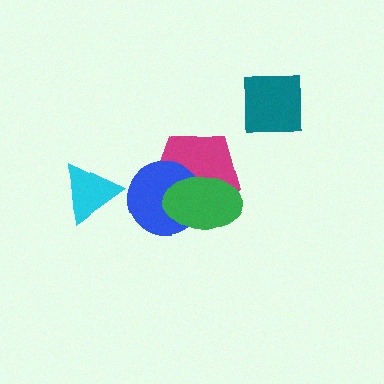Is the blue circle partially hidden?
Yes, it is partially covered by another shape.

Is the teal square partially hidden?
No, no other shape covers it.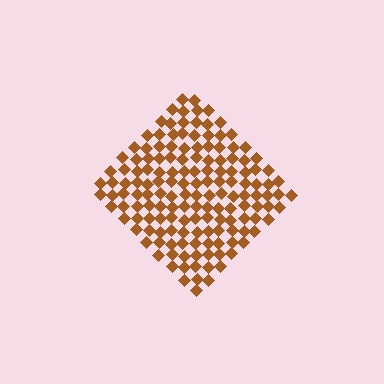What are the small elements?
The small elements are diamonds.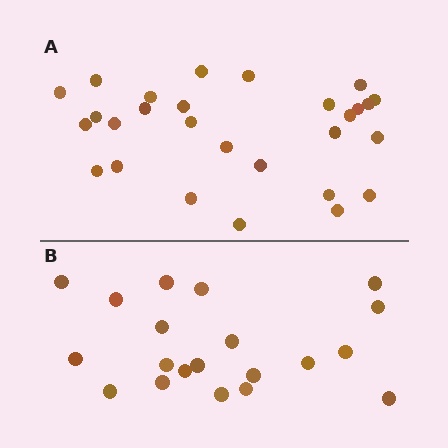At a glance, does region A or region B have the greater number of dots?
Region A (the top region) has more dots.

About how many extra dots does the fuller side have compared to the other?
Region A has roughly 8 or so more dots than region B.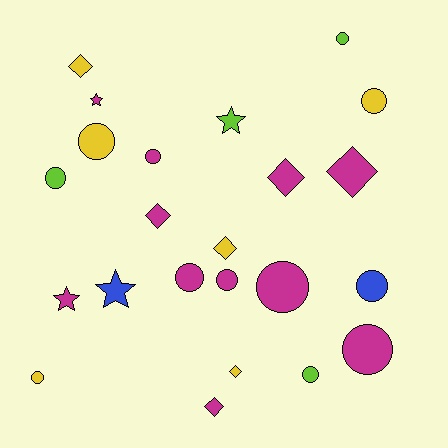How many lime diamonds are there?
There are no lime diamonds.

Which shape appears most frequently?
Circle, with 12 objects.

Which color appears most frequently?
Magenta, with 11 objects.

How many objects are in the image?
There are 23 objects.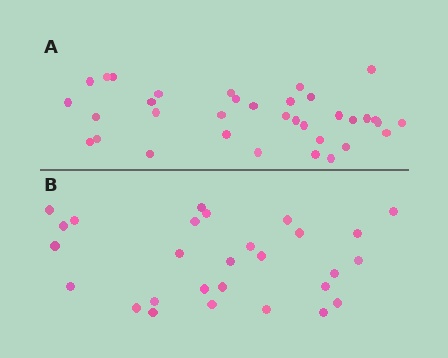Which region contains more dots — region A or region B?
Region A (the top region) has more dots.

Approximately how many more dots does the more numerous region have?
Region A has roughly 8 or so more dots than region B.